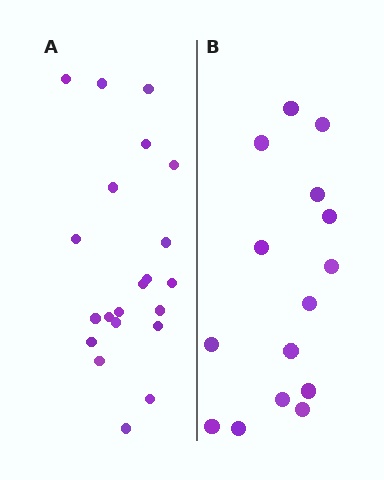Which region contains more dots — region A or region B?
Region A (the left region) has more dots.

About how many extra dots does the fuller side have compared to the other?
Region A has about 6 more dots than region B.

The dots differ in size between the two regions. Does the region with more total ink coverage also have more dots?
No. Region B has more total ink coverage because its dots are larger, but region A actually contains more individual dots. Total area can be misleading — the number of items is what matters here.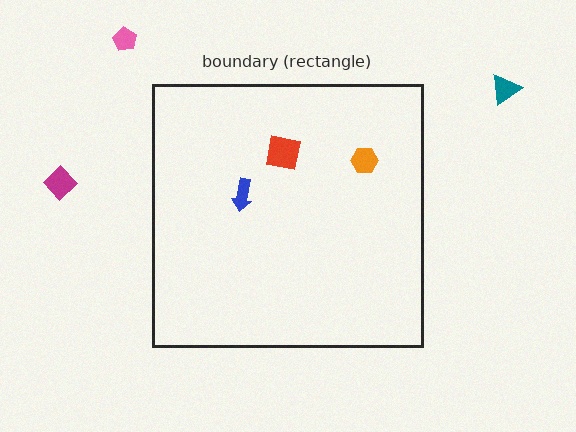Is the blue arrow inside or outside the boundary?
Inside.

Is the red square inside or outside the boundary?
Inside.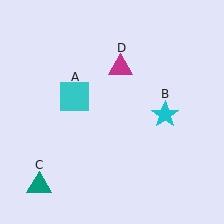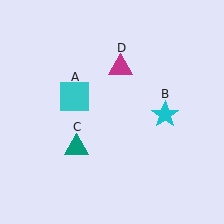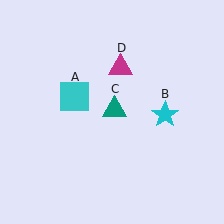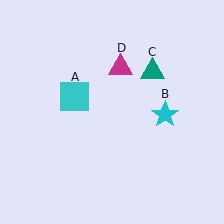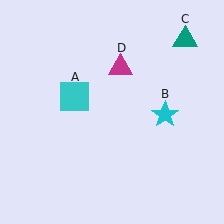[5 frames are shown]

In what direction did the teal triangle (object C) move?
The teal triangle (object C) moved up and to the right.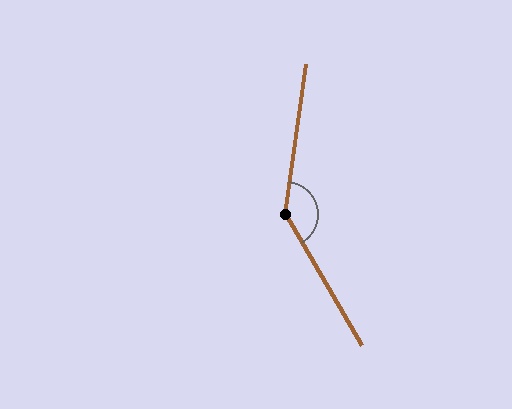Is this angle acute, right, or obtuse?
It is obtuse.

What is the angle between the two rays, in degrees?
Approximately 142 degrees.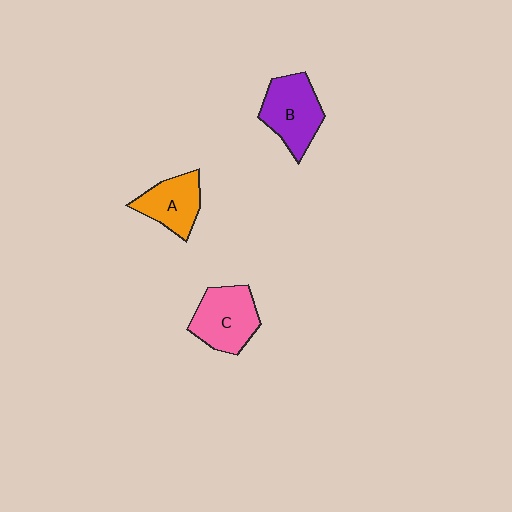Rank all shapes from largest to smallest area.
From largest to smallest: C (pink), B (purple), A (orange).